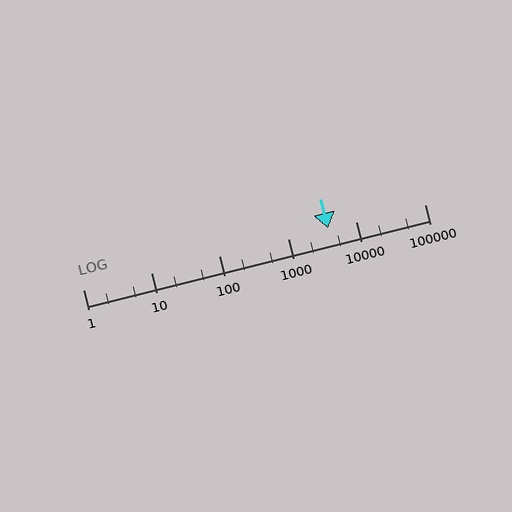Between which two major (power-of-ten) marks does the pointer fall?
The pointer is between 1000 and 10000.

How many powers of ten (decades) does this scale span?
The scale spans 5 decades, from 1 to 100000.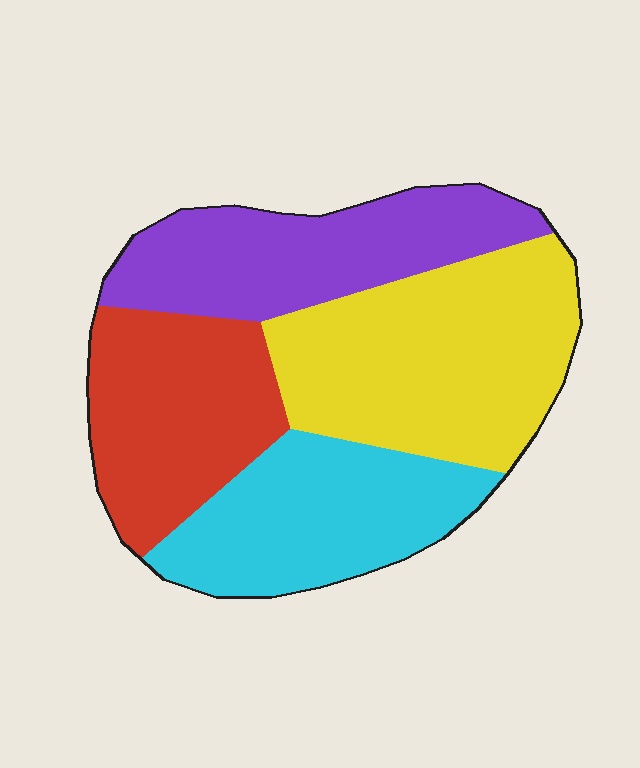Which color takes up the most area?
Yellow, at roughly 30%.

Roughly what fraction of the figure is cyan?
Cyan takes up about one quarter (1/4) of the figure.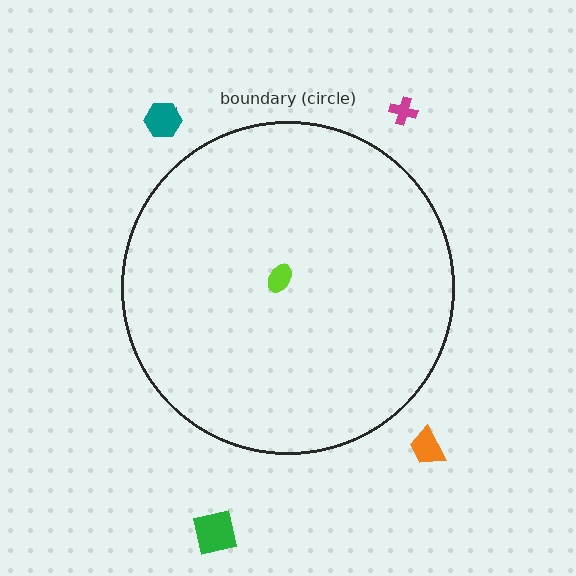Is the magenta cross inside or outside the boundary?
Outside.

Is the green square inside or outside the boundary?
Outside.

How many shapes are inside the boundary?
1 inside, 5 outside.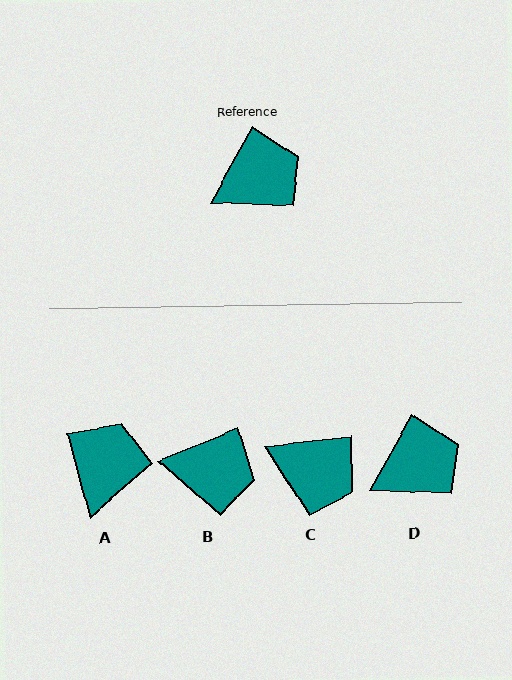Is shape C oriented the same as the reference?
No, it is off by about 55 degrees.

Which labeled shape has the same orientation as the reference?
D.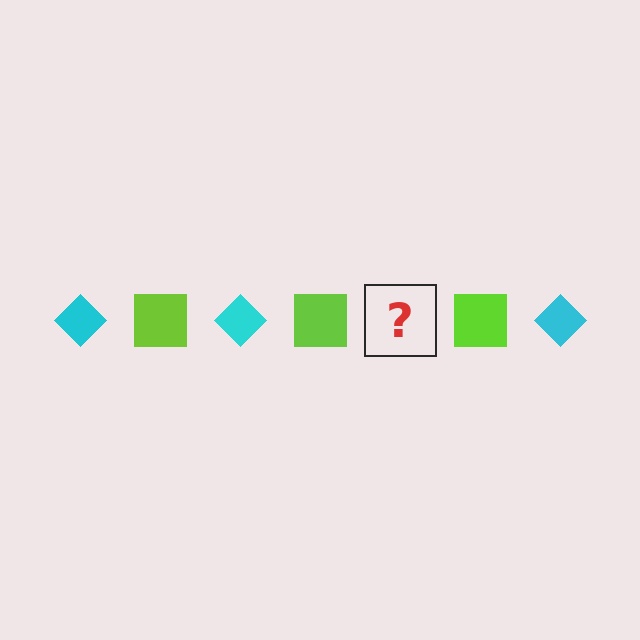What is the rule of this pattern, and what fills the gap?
The rule is that the pattern alternates between cyan diamond and lime square. The gap should be filled with a cyan diamond.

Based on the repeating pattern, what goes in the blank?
The blank should be a cyan diamond.